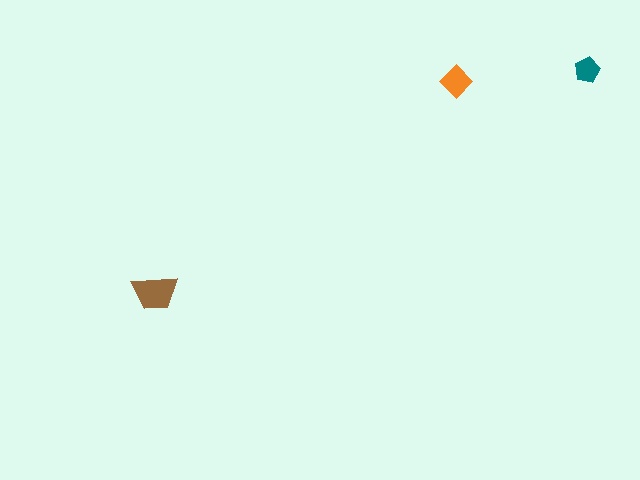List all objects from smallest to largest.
The teal pentagon, the orange diamond, the brown trapezoid.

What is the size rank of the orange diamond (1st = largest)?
2nd.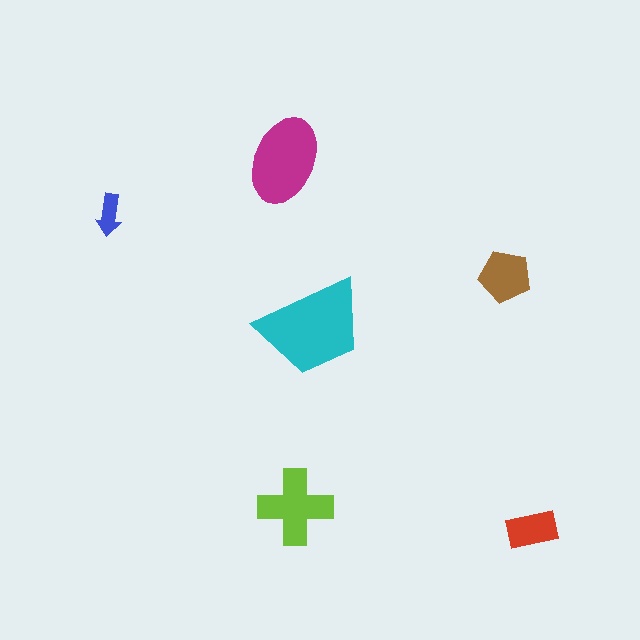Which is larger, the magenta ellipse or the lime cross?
The magenta ellipse.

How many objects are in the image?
There are 6 objects in the image.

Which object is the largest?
The cyan trapezoid.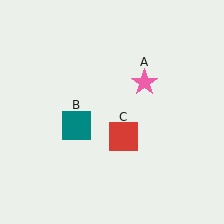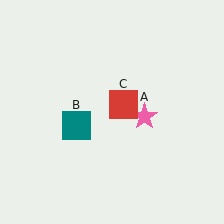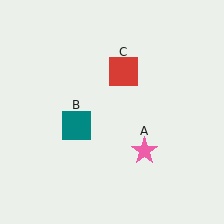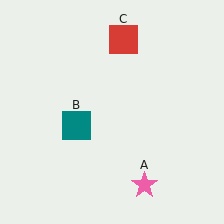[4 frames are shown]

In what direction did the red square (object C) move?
The red square (object C) moved up.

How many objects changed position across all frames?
2 objects changed position: pink star (object A), red square (object C).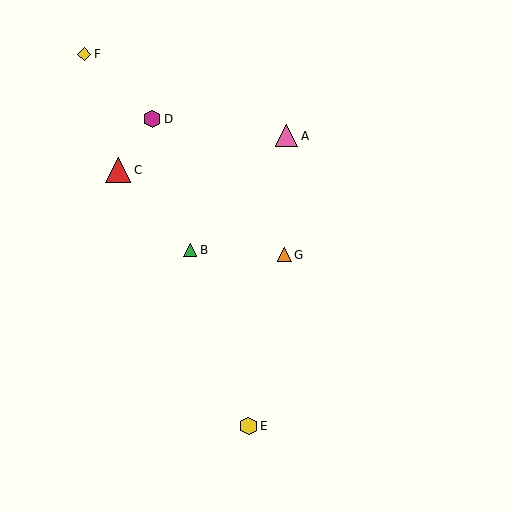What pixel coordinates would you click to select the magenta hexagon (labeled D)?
Click at (152, 119) to select the magenta hexagon D.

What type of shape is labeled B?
Shape B is a green triangle.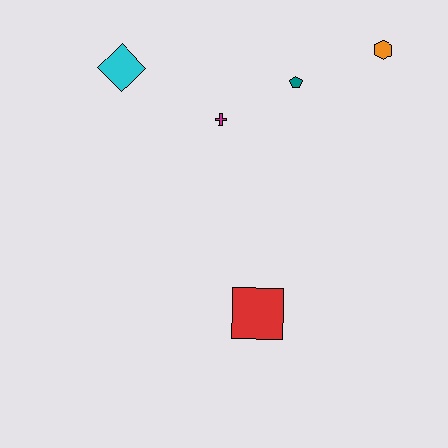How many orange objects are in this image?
There is 1 orange object.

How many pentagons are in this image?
There is 1 pentagon.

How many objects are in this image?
There are 5 objects.